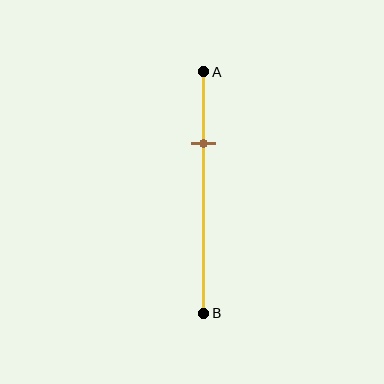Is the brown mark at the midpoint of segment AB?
No, the mark is at about 30% from A, not at the 50% midpoint.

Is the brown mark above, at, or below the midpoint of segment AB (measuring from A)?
The brown mark is above the midpoint of segment AB.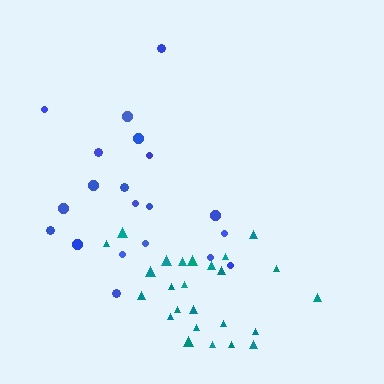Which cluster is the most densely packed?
Teal.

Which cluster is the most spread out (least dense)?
Blue.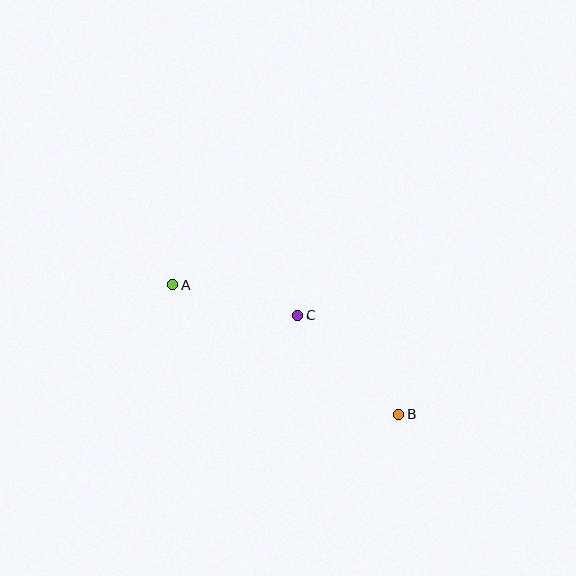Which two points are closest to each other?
Points A and C are closest to each other.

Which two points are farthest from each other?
Points A and B are farthest from each other.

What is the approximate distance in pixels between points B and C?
The distance between B and C is approximately 142 pixels.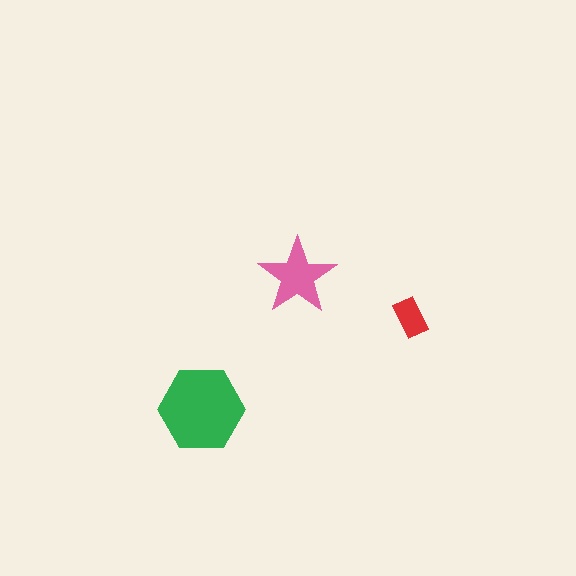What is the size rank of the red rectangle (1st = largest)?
3rd.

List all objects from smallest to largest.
The red rectangle, the pink star, the green hexagon.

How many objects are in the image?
There are 3 objects in the image.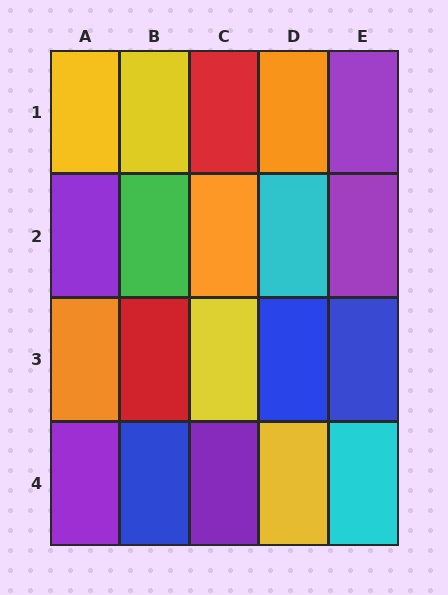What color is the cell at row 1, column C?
Red.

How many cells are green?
1 cell is green.